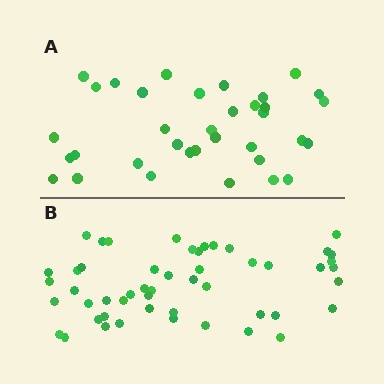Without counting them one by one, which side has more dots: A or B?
Region B (the bottom region) has more dots.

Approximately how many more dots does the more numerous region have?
Region B has approximately 15 more dots than region A.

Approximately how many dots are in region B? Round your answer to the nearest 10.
About 50 dots. (The exact count is 51, which rounds to 50.)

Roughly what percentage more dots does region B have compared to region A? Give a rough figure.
About 45% more.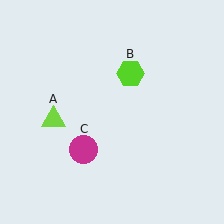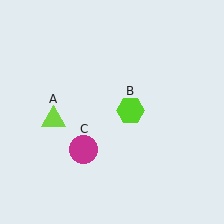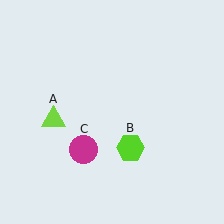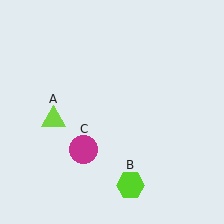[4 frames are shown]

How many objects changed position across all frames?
1 object changed position: lime hexagon (object B).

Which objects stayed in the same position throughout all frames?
Lime triangle (object A) and magenta circle (object C) remained stationary.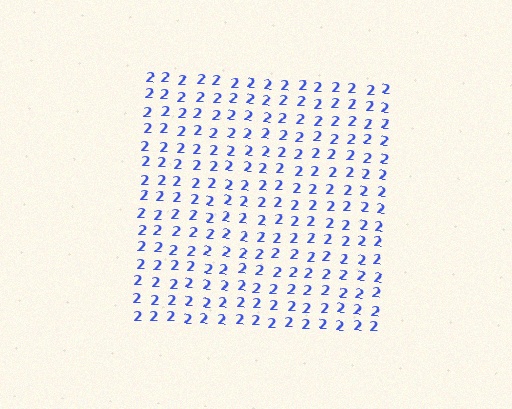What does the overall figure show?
The overall figure shows a square.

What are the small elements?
The small elements are digit 2's.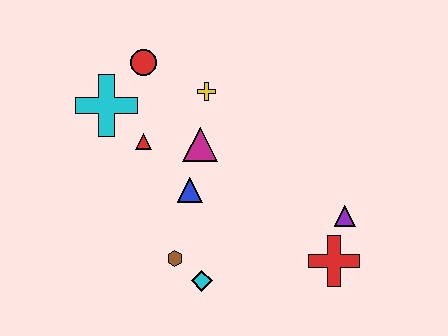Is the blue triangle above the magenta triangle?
No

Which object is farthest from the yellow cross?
The red cross is farthest from the yellow cross.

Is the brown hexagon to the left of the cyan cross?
No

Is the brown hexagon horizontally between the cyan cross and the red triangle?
No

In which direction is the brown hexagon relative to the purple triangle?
The brown hexagon is to the left of the purple triangle.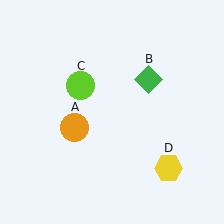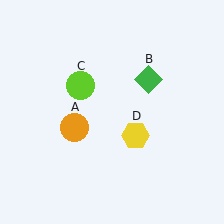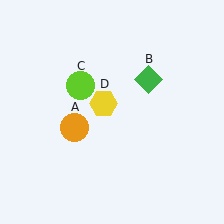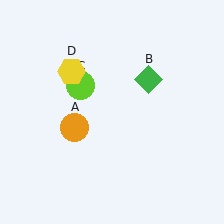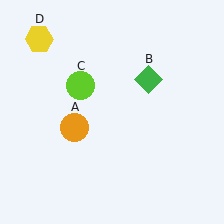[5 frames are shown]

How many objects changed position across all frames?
1 object changed position: yellow hexagon (object D).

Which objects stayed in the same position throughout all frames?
Orange circle (object A) and green diamond (object B) and lime circle (object C) remained stationary.